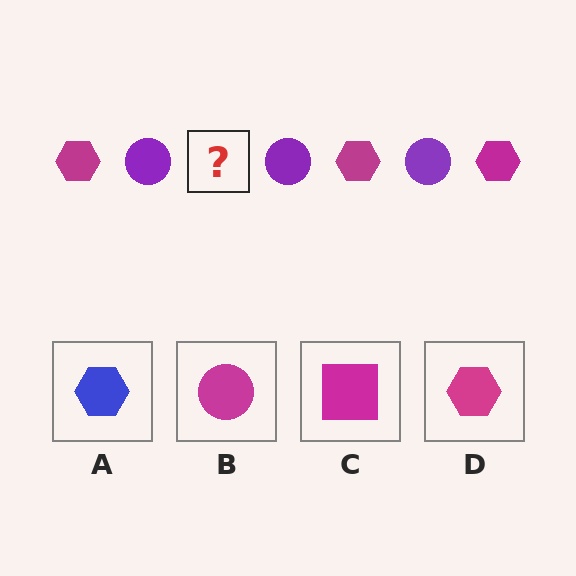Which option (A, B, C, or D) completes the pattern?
D.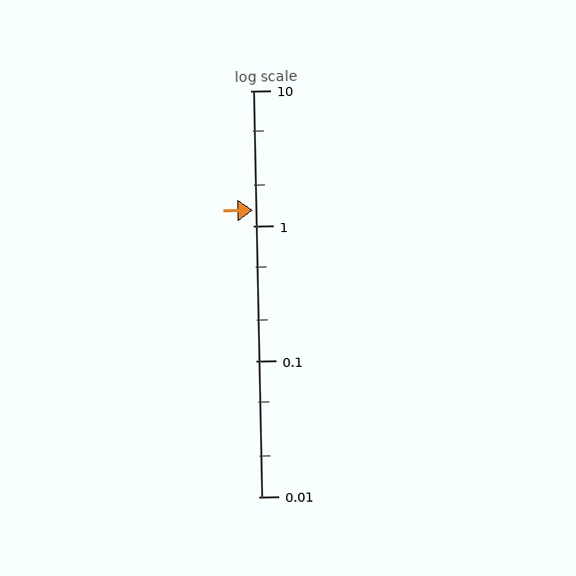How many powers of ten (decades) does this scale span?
The scale spans 3 decades, from 0.01 to 10.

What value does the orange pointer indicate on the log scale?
The pointer indicates approximately 1.3.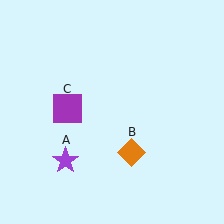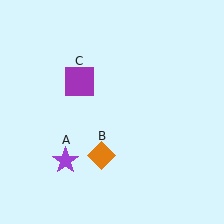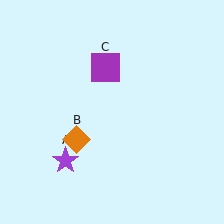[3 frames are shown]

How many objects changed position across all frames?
2 objects changed position: orange diamond (object B), purple square (object C).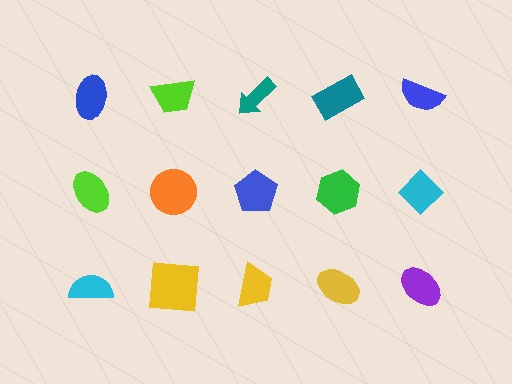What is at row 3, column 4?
A yellow ellipse.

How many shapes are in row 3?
5 shapes.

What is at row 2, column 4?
A green hexagon.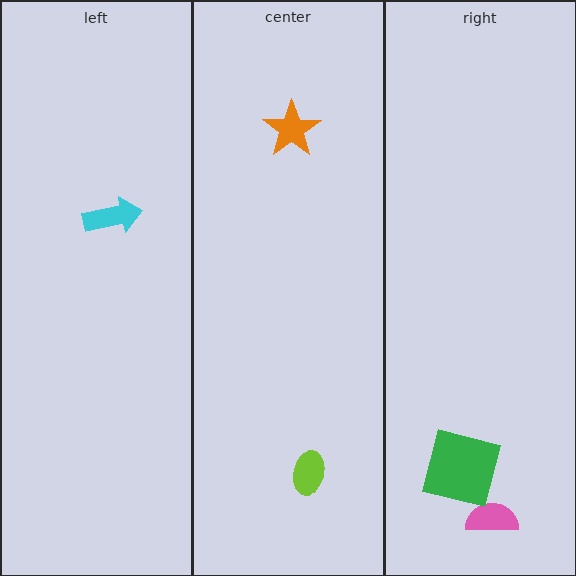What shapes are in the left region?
The cyan arrow.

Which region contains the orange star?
The center region.